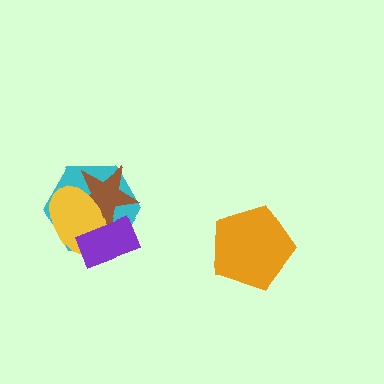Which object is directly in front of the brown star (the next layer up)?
The yellow ellipse is directly in front of the brown star.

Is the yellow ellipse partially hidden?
Yes, it is partially covered by another shape.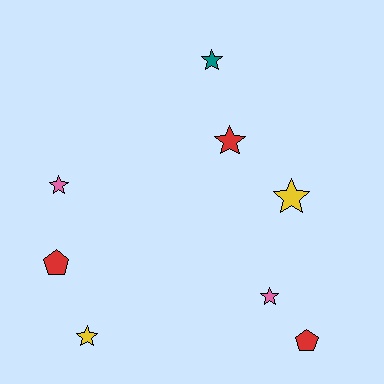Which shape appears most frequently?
Star, with 6 objects.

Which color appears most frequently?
Red, with 3 objects.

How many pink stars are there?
There are 2 pink stars.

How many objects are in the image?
There are 8 objects.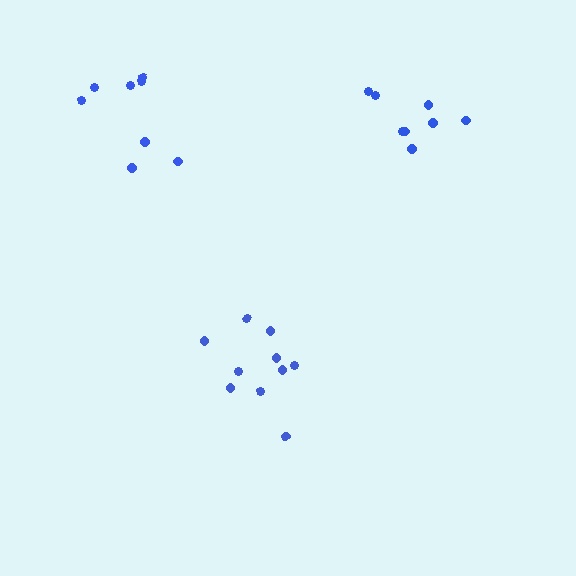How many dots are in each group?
Group 1: 8 dots, Group 2: 10 dots, Group 3: 8 dots (26 total).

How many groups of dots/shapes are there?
There are 3 groups.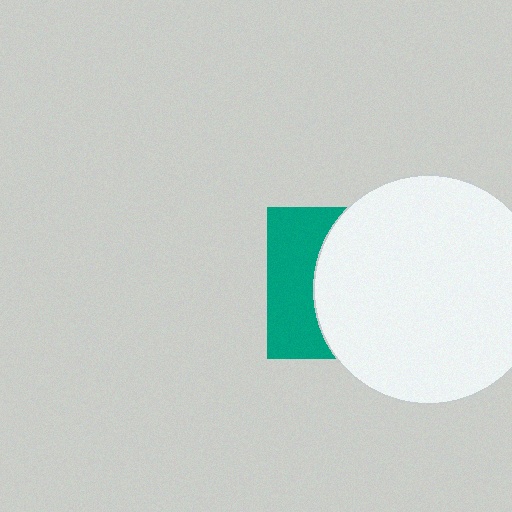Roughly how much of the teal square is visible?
A small part of it is visible (roughly 36%).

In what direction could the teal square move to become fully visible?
The teal square could move left. That would shift it out from behind the white circle entirely.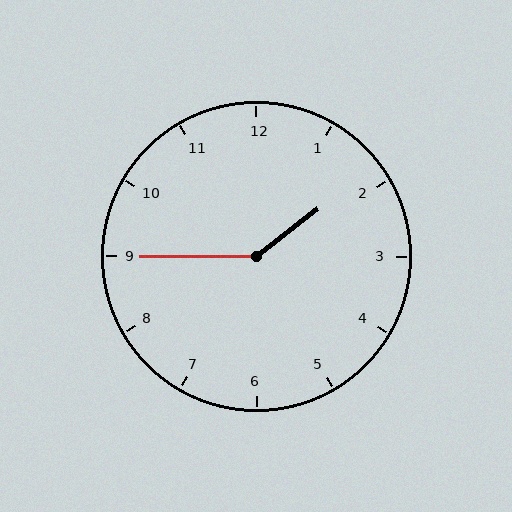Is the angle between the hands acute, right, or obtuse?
It is obtuse.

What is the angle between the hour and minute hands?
Approximately 142 degrees.